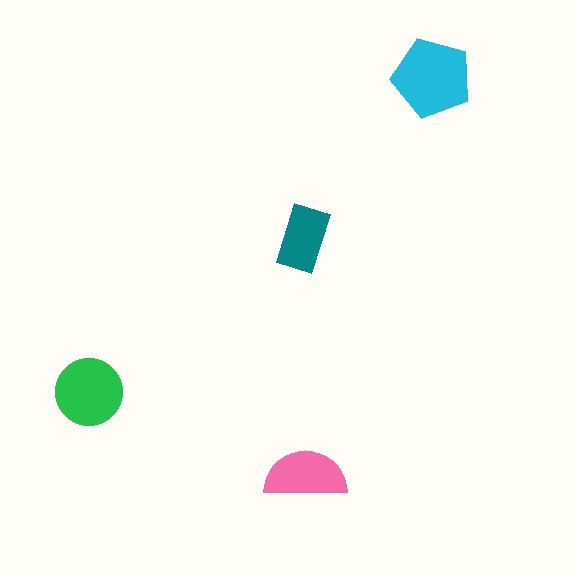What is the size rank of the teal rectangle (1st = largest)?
4th.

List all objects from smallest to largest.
The teal rectangle, the pink semicircle, the green circle, the cyan pentagon.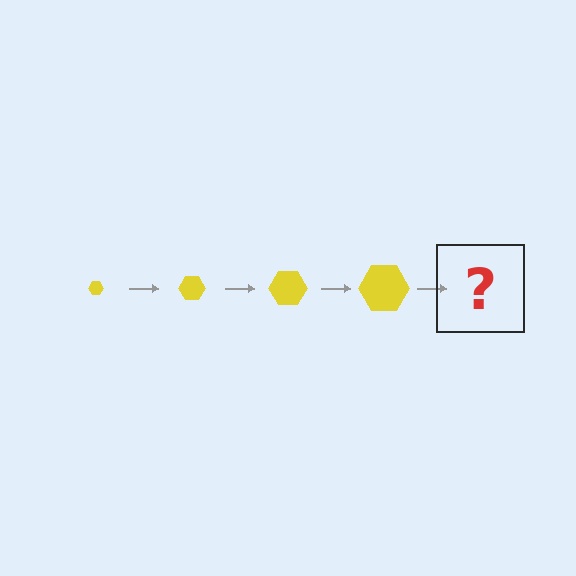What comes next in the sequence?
The next element should be a yellow hexagon, larger than the previous one.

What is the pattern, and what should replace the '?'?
The pattern is that the hexagon gets progressively larger each step. The '?' should be a yellow hexagon, larger than the previous one.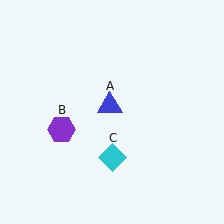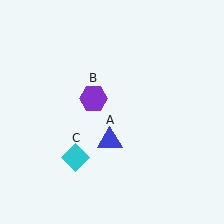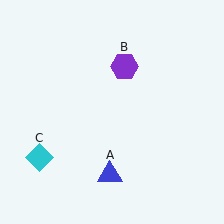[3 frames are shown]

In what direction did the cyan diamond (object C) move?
The cyan diamond (object C) moved left.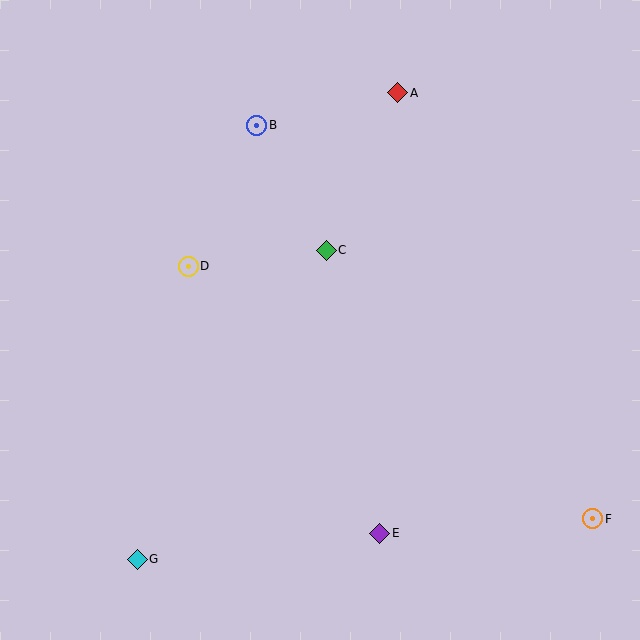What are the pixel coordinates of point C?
Point C is at (326, 250).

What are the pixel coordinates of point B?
Point B is at (257, 125).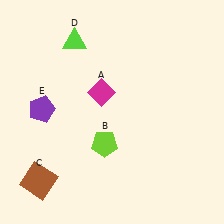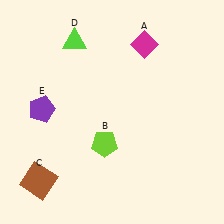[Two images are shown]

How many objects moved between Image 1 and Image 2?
1 object moved between the two images.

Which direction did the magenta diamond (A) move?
The magenta diamond (A) moved up.